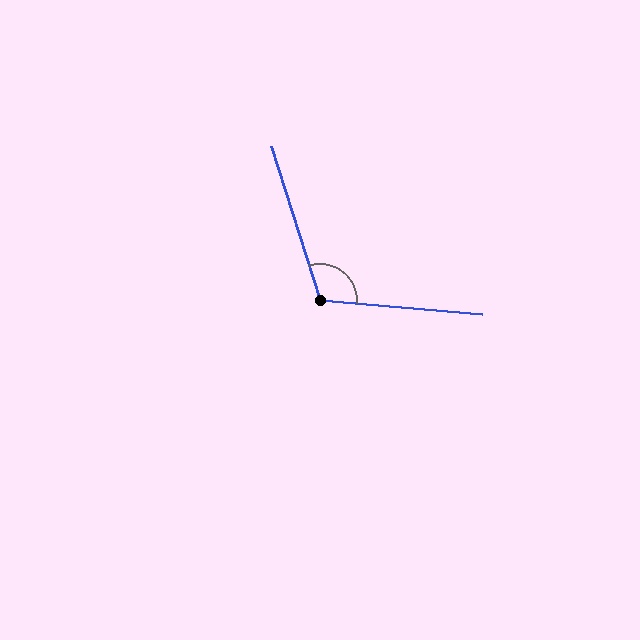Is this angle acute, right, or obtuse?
It is obtuse.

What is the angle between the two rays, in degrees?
Approximately 112 degrees.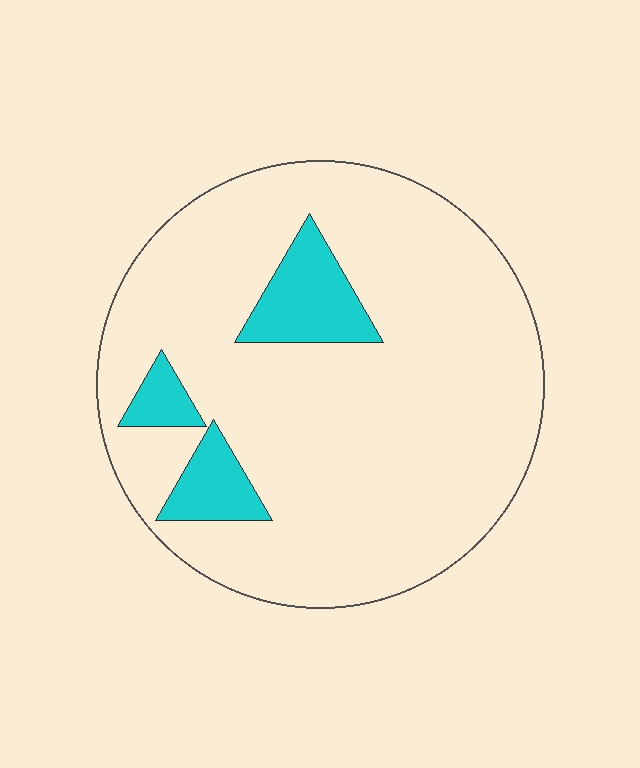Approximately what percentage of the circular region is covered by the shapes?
Approximately 10%.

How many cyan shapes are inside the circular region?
3.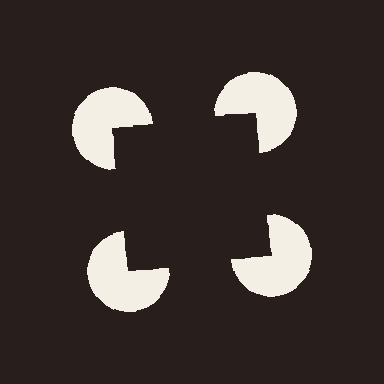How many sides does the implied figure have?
4 sides.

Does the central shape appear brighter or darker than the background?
It typically appears slightly darker than the background, even though no actual brightness change is drawn.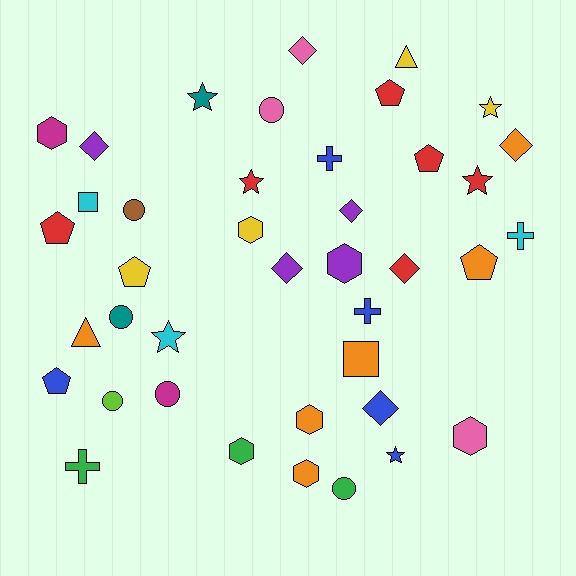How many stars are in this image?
There are 6 stars.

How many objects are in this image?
There are 40 objects.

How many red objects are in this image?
There are 6 red objects.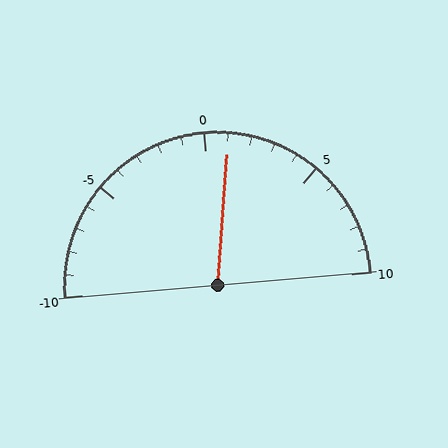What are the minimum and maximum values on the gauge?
The gauge ranges from -10 to 10.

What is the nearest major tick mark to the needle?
The nearest major tick mark is 0.